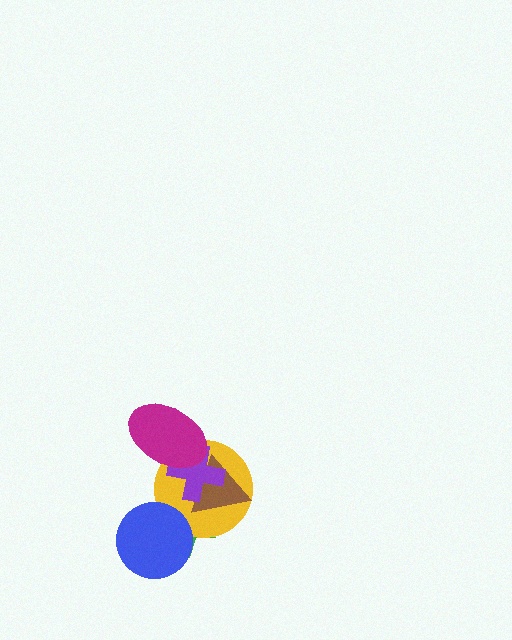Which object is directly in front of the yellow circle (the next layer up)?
The blue circle is directly in front of the yellow circle.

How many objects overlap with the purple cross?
3 objects overlap with the purple cross.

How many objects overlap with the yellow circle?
5 objects overlap with the yellow circle.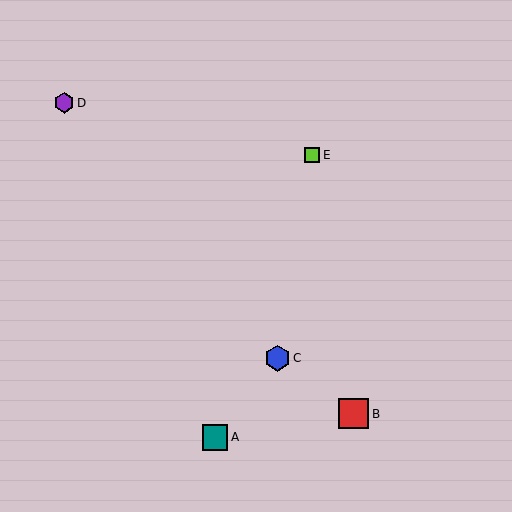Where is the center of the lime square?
The center of the lime square is at (312, 155).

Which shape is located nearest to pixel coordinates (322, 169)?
The lime square (labeled E) at (312, 155) is nearest to that location.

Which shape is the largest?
The red square (labeled B) is the largest.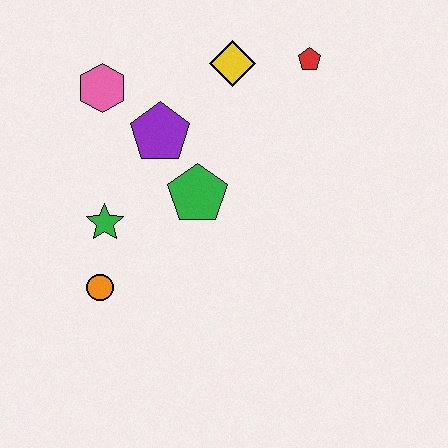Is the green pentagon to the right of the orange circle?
Yes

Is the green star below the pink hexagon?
Yes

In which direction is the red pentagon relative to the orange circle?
The red pentagon is above the orange circle.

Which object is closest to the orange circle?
The green star is closest to the orange circle.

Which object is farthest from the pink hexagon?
The red pentagon is farthest from the pink hexagon.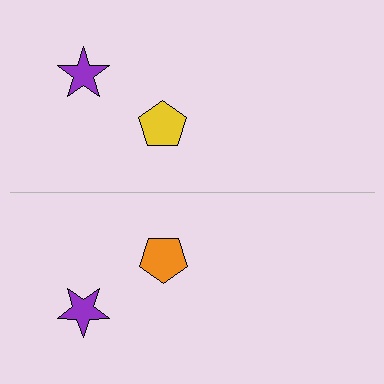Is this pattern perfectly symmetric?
No, the pattern is not perfectly symmetric. The orange pentagon on the bottom side breaks the symmetry — its mirror counterpart is yellow.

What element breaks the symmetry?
The orange pentagon on the bottom side breaks the symmetry — its mirror counterpart is yellow.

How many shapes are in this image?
There are 4 shapes in this image.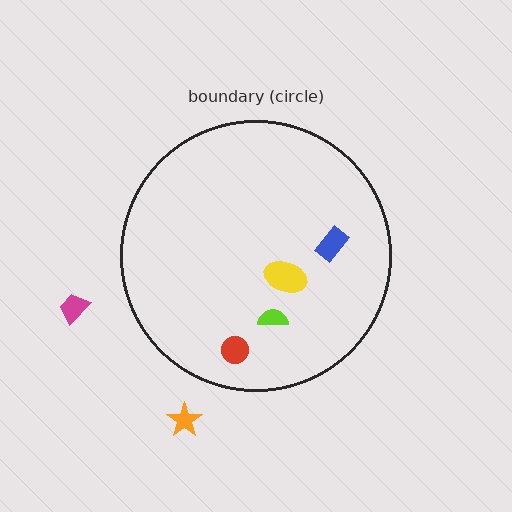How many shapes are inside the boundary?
4 inside, 2 outside.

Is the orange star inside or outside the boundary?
Outside.